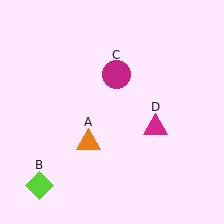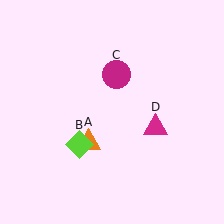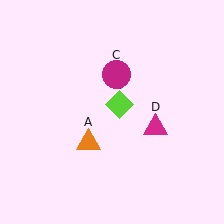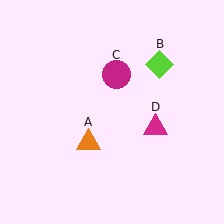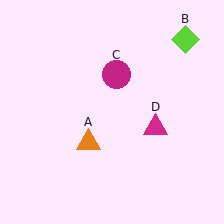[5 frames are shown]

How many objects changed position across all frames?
1 object changed position: lime diamond (object B).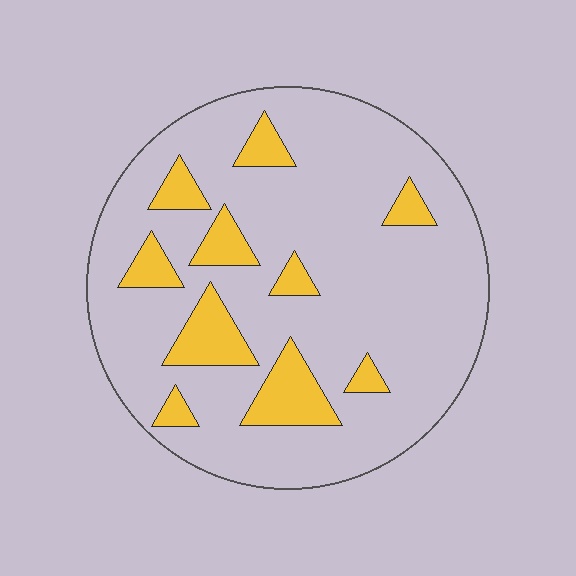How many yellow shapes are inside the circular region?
10.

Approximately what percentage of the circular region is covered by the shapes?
Approximately 15%.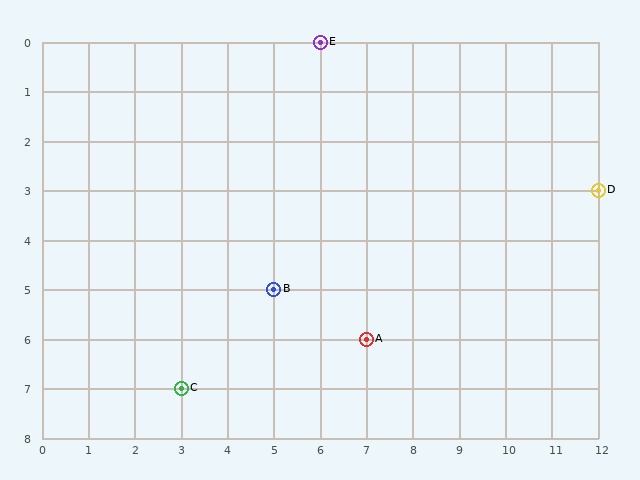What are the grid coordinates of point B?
Point B is at grid coordinates (5, 5).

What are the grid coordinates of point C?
Point C is at grid coordinates (3, 7).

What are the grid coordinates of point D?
Point D is at grid coordinates (12, 3).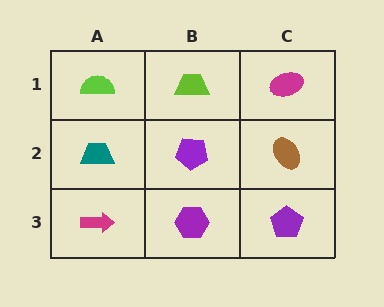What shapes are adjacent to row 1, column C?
A brown ellipse (row 2, column C), a lime trapezoid (row 1, column B).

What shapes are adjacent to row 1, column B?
A purple pentagon (row 2, column B), a lime semicircle (row 1, column A), a magenta ellipse (row 1, column C).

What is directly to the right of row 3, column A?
A purple hexagon.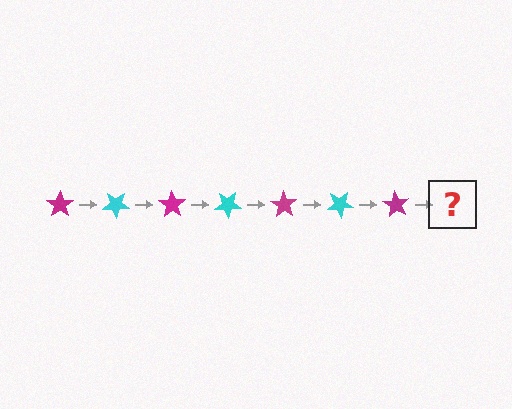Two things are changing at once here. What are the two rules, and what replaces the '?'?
The two rules are that it rotates 35 degrees each step and the color cycles through magenta and cyan. The '?' should be a cyan star, rotated 245 degrees from the start.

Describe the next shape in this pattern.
It should be a cyan star, rotated 245 degrees from the start.